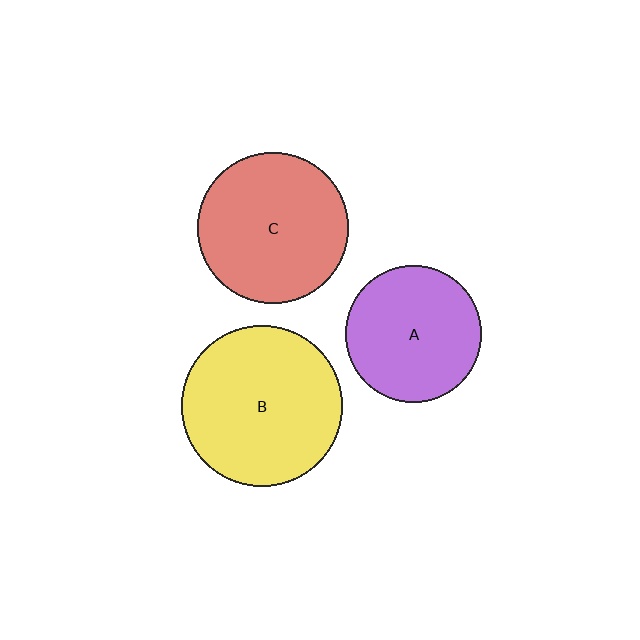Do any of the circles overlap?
No, none of the circles overlap.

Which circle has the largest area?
Circle B (yellow).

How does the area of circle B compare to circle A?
Approximately 1.4 times.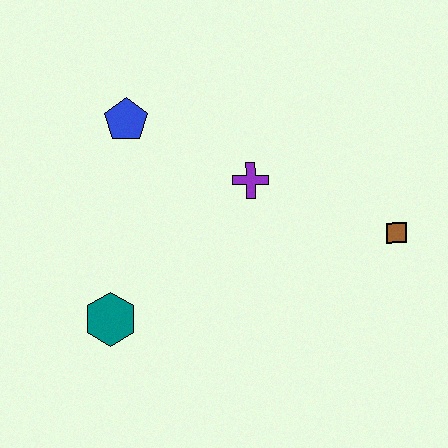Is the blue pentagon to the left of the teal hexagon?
No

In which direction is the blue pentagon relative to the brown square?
The blue pentagon is to the left of the brown square.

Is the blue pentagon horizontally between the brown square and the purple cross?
No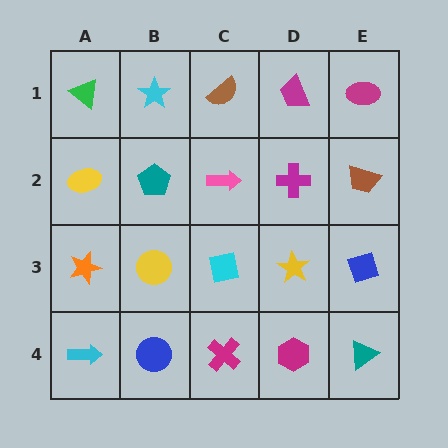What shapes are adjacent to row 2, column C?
A brown semicircle (row 1, column C), a cyan square (row 3, column C), a teal pentagon (row 2, column B), a magenta cross (row 2, column D).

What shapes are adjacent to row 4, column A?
An orange star (row 3, column A), a blue circle (row 4, column B).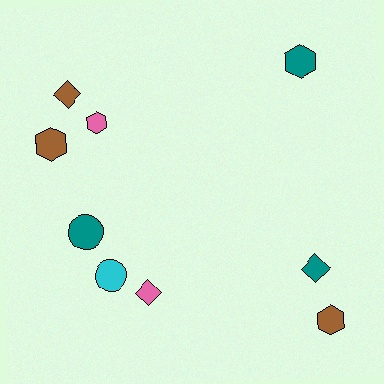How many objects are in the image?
There are 9 objects.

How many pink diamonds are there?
There is 1 pink diamond.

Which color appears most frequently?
Teal, with 3 objects.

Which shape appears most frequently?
Hexagon, with 4 objects.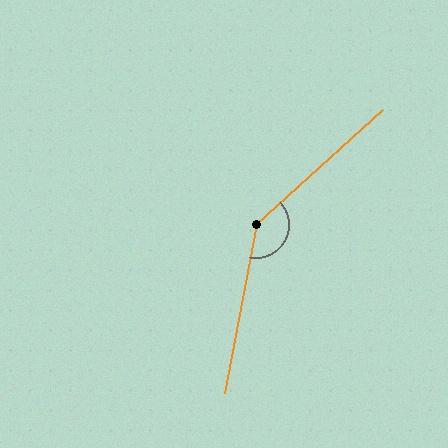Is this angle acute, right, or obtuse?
It is obtuse.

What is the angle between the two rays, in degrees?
Approximately 143 degrees.